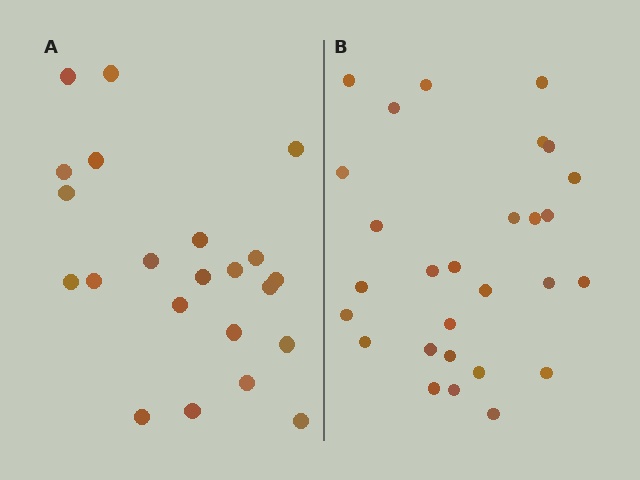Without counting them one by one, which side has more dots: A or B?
Region B (the right region) has more dots.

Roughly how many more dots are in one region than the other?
Region B has about 6 more dots than region A.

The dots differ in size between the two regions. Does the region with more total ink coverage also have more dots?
No. Region A has more total ink coverage because its dots are larger, but region B actually contains more individual dots. Total area can be misleading — the number of items is what matters here.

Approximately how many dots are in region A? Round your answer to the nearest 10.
About 20 dots. (The exact count is 22, which rounds to 20.)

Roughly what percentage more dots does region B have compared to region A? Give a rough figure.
About 25% more.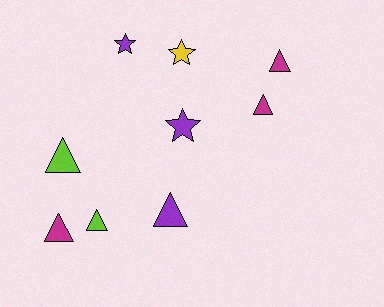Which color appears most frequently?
Purple, with 3 objects.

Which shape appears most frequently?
Triangle, with 6 objects.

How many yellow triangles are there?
There are no yellow triangles.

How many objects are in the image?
There are 9 objects.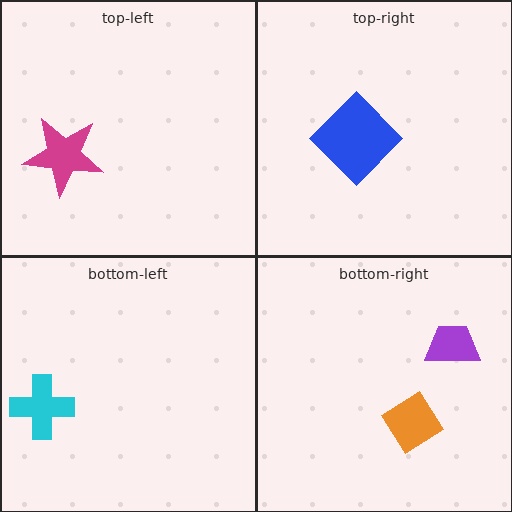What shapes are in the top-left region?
The magenta star.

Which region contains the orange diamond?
The bottom-right region.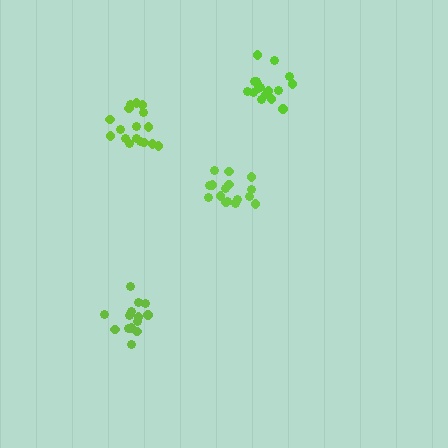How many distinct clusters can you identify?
There are 4 distinct clusters.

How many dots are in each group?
Group 1: 14 dots, Group 2: 16 dots, Group 3: 17 dots, Group 4: 17 dots (64 total).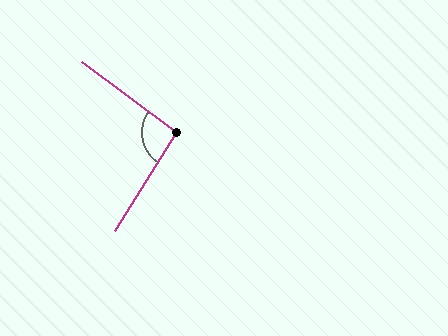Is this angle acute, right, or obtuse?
It is approximately a right angle.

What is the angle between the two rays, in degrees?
Approximately 94 degrees.